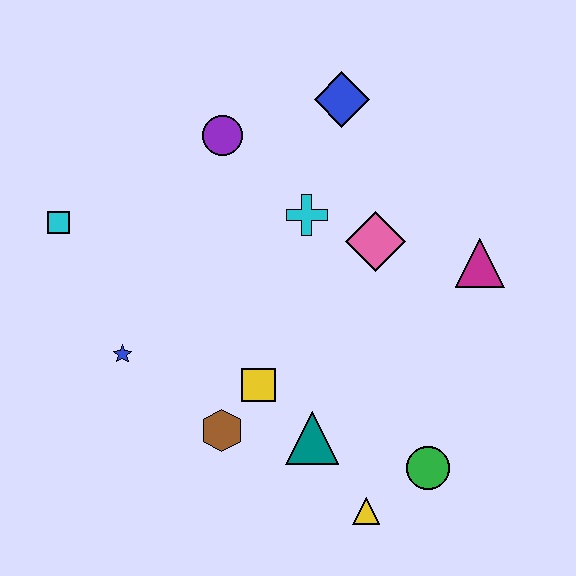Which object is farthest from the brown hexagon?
The blue diamond is farthest from the brown hexagon.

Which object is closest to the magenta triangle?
The pink diamond is closest to the magenta triangle.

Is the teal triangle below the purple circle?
Yes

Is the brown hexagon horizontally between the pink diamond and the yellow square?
No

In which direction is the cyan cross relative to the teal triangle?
The cyan cross is above the teal triangle.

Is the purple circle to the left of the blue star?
No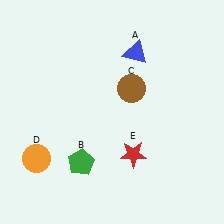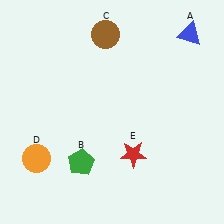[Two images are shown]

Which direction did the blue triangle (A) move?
The blue triangle (A) moved right.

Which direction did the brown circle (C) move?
The brown circle (C) moved up.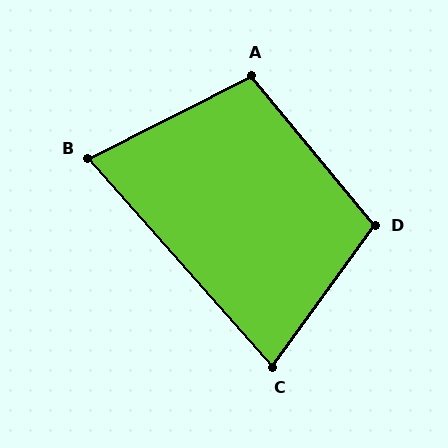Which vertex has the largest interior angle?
D, at approximately 105 degrees.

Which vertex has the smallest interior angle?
B, at approximately 75 degrees.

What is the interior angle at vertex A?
Approximately 103 degrees (obtuse).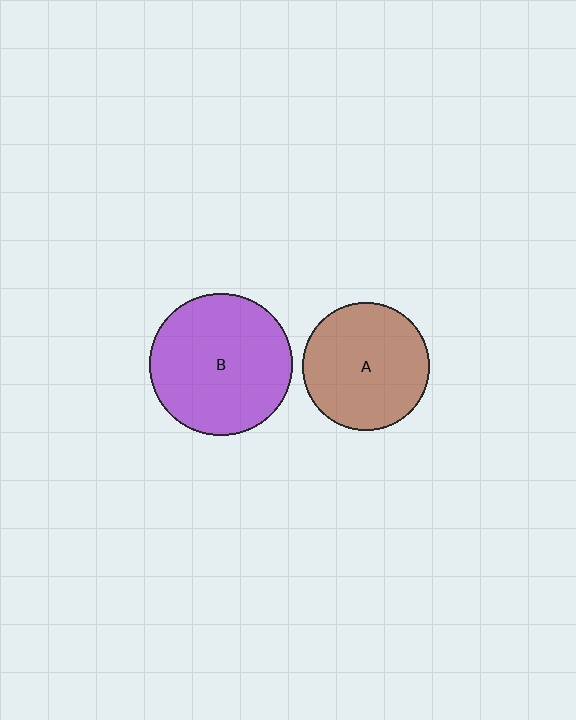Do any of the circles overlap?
No, none of the circles overlap.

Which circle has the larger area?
Circle B (purple).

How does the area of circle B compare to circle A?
Approximately 1.2 times.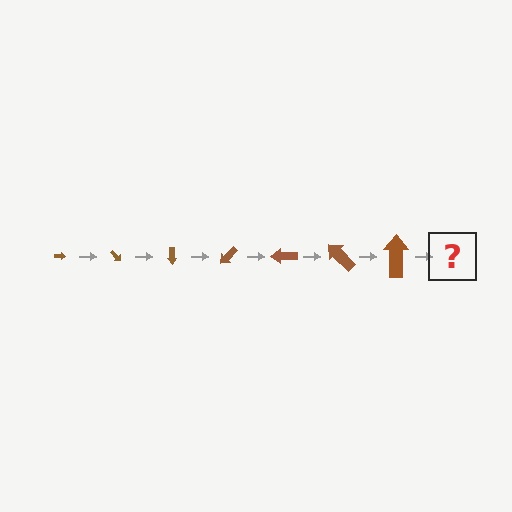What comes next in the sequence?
The next element should be an arrow, larger than the previous one and rotated 315 degrees from the start.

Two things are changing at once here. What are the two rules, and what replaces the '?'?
The two rules are that the arrow grows larger each step and it rotates 45 degrees each step. The '?' should be an arrow, larger than the previous one and rotated 315 degrees from the start.